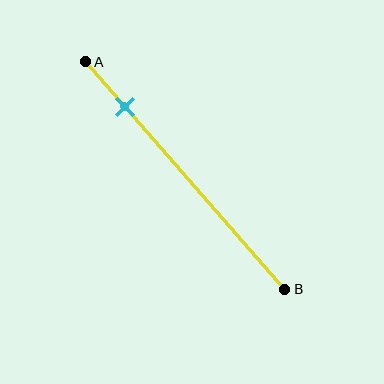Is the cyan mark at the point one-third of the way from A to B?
No, the mark is at about 20% from A, not at the 33% one-third point.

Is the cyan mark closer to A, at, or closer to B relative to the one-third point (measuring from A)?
The cyan mark is closer to point A than the one-third point of segment AB.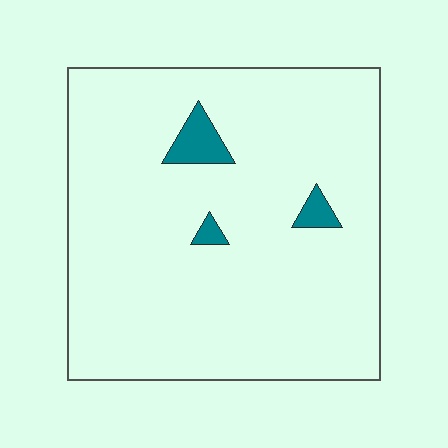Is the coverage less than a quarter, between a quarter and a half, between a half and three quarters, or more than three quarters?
Less than a quarter.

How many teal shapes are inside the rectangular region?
3.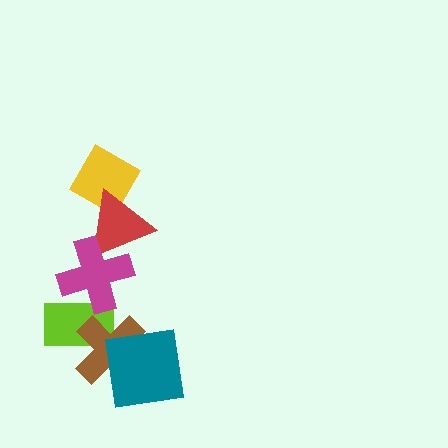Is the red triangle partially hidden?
Yes, it is partially covered by another shape.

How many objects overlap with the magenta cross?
2 objects overlap with the magenta cross.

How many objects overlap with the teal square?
1 object overlaps with the teal square.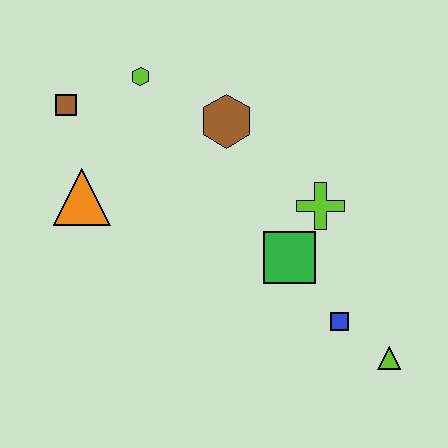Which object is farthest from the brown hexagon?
The lime triangle is farthest from the brown hexagon.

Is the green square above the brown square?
No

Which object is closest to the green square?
The lime cross is closest to the green square.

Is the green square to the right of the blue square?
No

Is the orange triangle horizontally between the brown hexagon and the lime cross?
No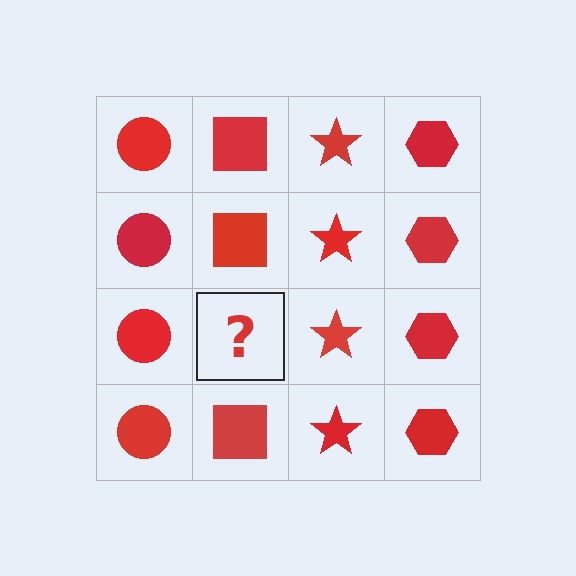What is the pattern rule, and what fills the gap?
The rule is that each column has a consistent shape. The gap should be filled with a red square.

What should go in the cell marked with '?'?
The missing cell should contain a red square.